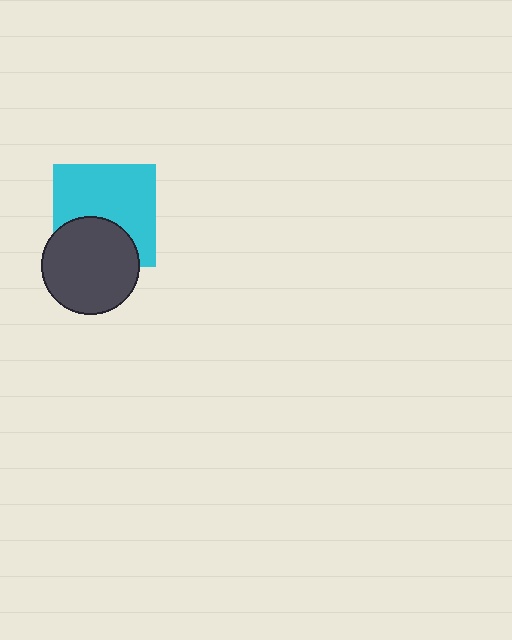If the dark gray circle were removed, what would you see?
You would see the complete cyan square.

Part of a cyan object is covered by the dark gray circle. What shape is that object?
It is a square.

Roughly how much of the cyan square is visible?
About half of it is visible (roughly 65%).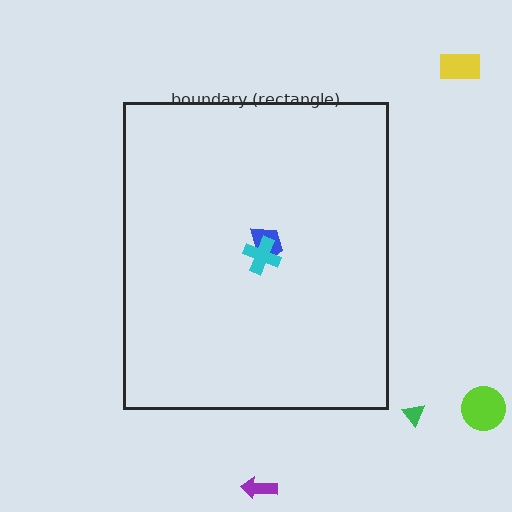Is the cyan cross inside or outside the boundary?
Inside.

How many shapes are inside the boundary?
2 inside, 4 outside.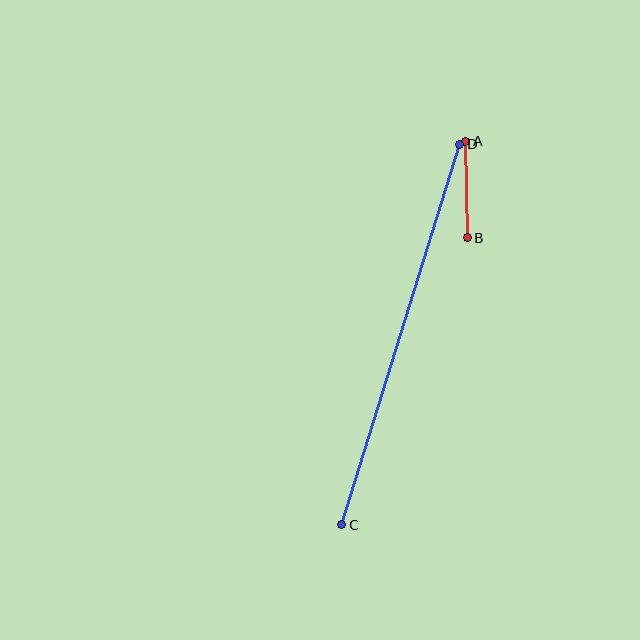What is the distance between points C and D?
The distance is approximately 398 pixels.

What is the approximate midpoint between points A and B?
The midpoint is at approximately (467, 190) pixels.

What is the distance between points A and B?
The distance is approximately 96 pixels.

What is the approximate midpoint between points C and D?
The midpoint is at approximately (401, 335) pixels.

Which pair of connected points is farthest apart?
Points C and D are farthest apart.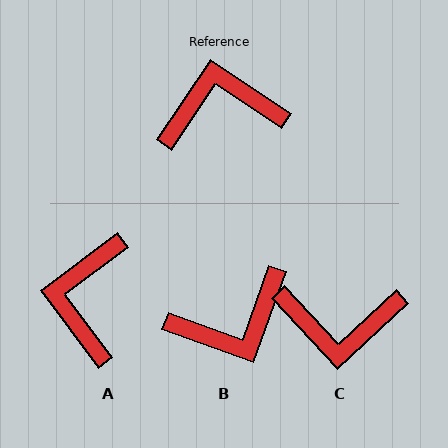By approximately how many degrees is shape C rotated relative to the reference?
Approximately 167 degrees counter-clockwise.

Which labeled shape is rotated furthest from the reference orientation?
C, about 167 degrees away.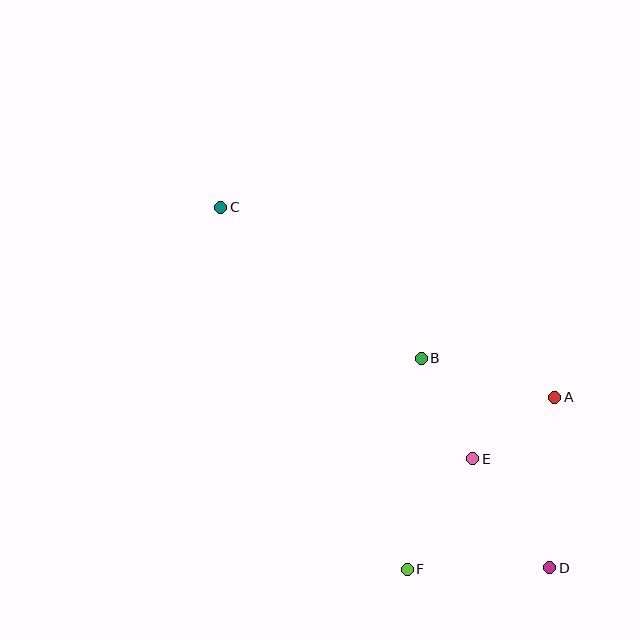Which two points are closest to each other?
Points A and E are closest to each other.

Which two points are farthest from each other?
Points C and D are farthest from each other.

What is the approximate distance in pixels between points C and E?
The distance between C and E is approximately 356 pixels.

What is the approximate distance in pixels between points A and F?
The distance between A and F is approximately 227 pixels.